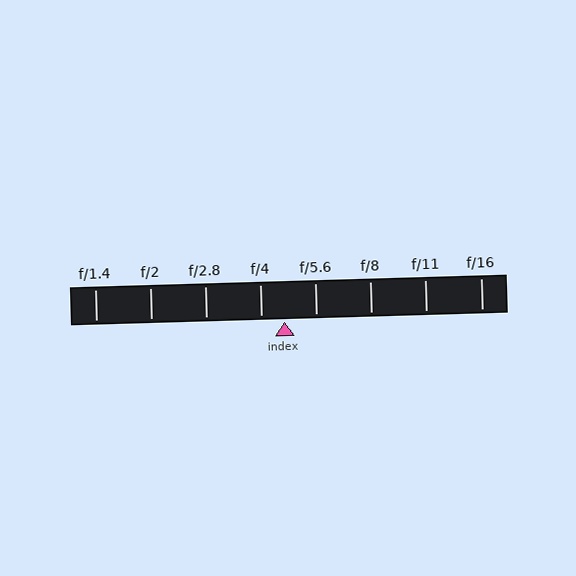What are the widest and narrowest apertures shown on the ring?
The widest aperture shown is f/1.4 and the narrowest is f/16.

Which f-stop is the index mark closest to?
The index mark is closest to f/4.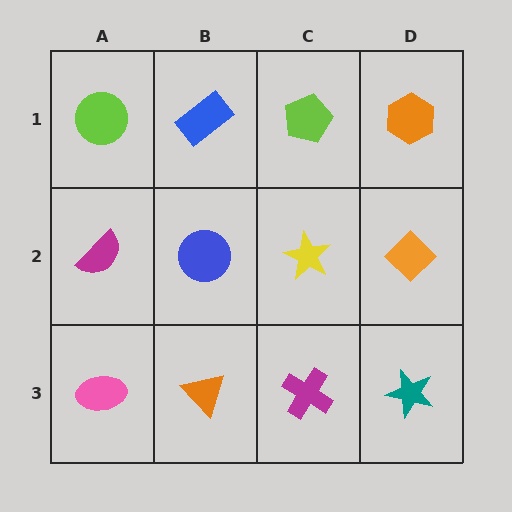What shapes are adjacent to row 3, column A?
A magenta semicircle (row 2, column A), an orange triangle (row 3, column B).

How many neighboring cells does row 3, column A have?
2.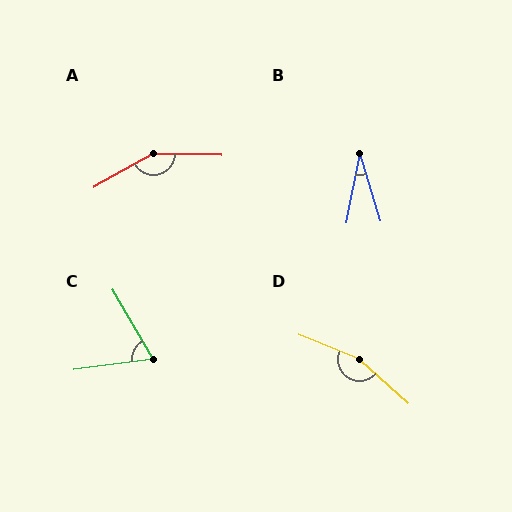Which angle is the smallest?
B, at approximately 28 degrees.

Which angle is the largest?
D, at approximately 161 degrees.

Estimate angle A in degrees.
Approximately 149 degrees.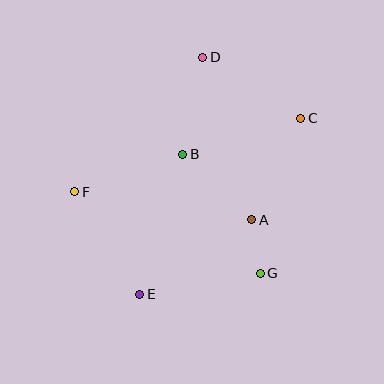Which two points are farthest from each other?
Points D and E are farthest from each other.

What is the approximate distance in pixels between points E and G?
The distance between E and G is approximately 122 pixels.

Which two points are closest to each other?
Points A and G are closest to each other.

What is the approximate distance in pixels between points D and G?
The distance between D and G is approximately 223 pixels.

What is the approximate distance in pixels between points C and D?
The distance between C and D is approximately 115 pixels.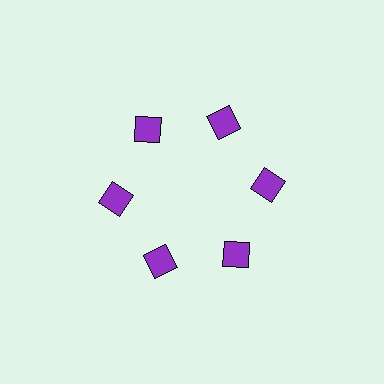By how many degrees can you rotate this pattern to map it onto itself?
The pattern maps onto itself every 60 degrees of rotation.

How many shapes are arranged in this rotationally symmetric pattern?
There are 6 shapes, arranged in 6 groups of 1.